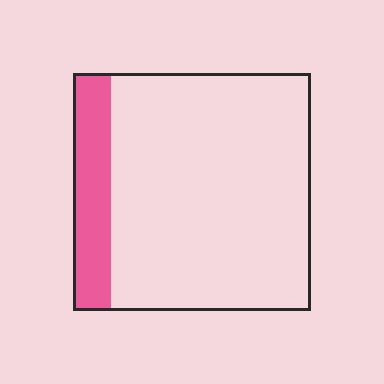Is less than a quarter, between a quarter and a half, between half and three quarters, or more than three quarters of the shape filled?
Less than a quarter.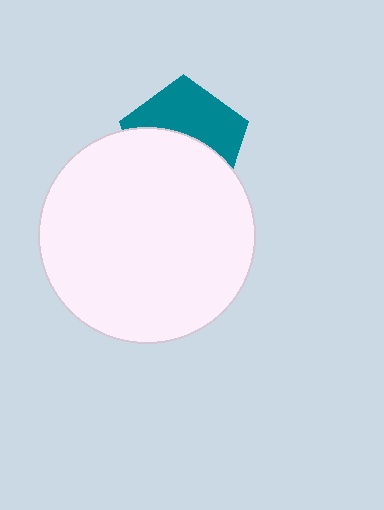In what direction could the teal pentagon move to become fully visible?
The teal pentagon could move up. That would shift it out from behind the white circle entirely.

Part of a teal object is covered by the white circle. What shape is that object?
It is a pentagon.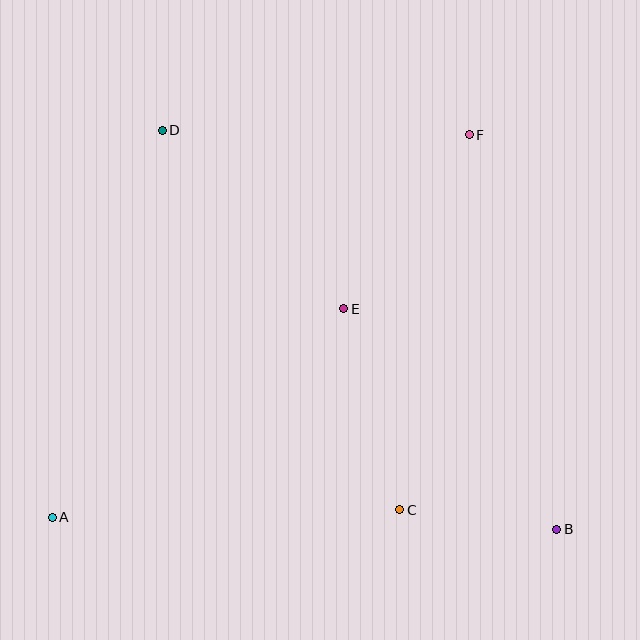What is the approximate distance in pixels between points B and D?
The distance between B and D is approximately 561 pixels.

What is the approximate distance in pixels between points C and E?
The distance between C and E is approximately 209 pixels.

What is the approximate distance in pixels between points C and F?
The distance between C and F is approximately 382 pixels.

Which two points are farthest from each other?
Points A and F are farthest from each other.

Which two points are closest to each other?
Points B and C are closest to each other.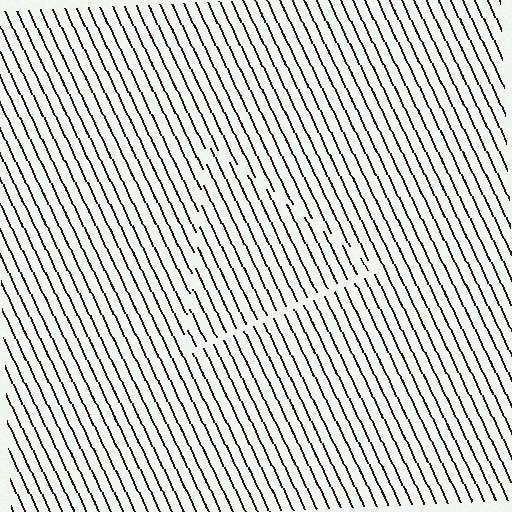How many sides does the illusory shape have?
3 sides — the line-ends trace a triangle.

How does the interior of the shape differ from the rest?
The interior of the shape contains the same grating, shifted by half a period — the contour is defined by the phase discontinuity where line-ends from the inner and outer gratings abut.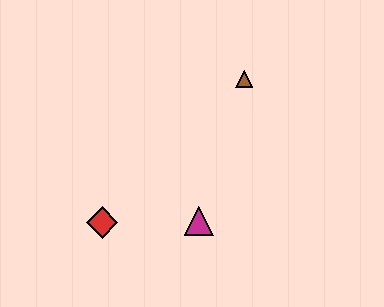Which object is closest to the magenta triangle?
The red diamond is closest to the magenta triangle.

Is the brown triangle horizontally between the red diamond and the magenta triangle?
No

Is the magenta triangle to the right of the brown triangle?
No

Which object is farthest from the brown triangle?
The red diamond is farthest from the brown triangle.